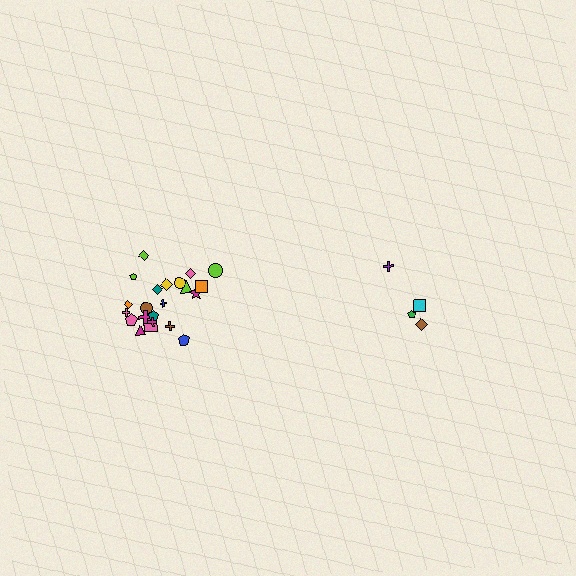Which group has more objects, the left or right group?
The left group.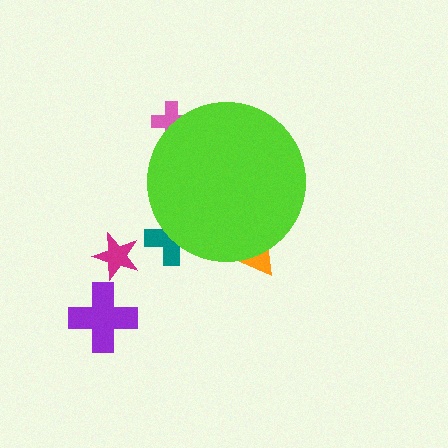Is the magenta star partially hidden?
No, the magenta star is fully visible.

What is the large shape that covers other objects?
A lime circle.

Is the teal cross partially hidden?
Yes, the teal cross is partially hidden behind the lime circle.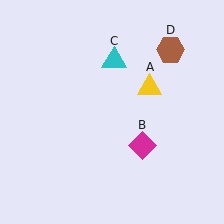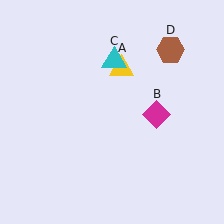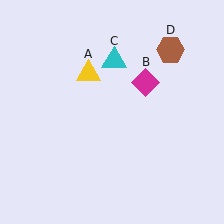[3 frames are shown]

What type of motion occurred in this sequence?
The yellow triangle (object A), magenta diamond (object B) rotated counterclockwise around the center of the scene.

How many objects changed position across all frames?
2 objects changed position: yellow triangle (object A), magenta diamond (object B).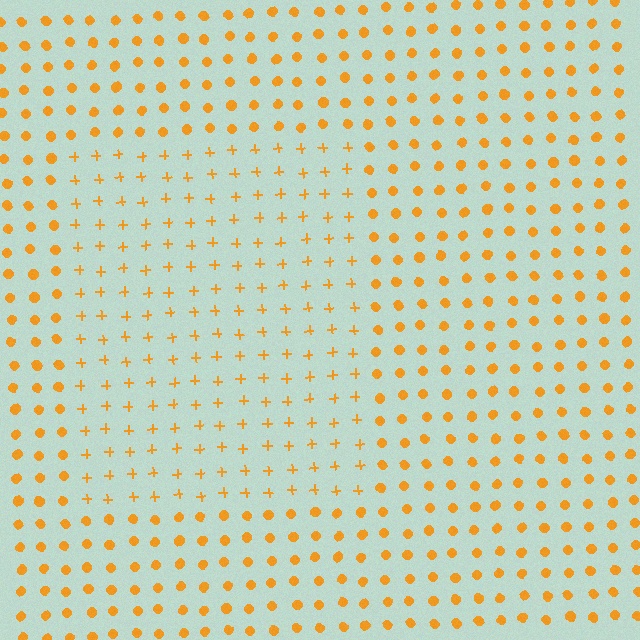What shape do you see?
I see a rectangle.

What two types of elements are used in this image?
The image uses plus signs inside the rectangle region and circles outside it.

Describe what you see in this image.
The image is filled with small orange elements arranged in a uniform grid. A rectangle-shaped region contains plus signs, while the surrounding area contains circles. The boundary is defined purely by the change in element shape.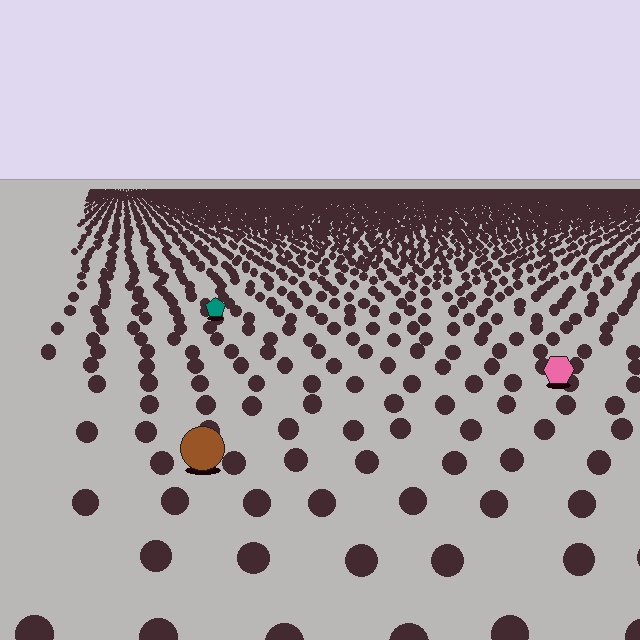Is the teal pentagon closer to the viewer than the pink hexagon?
No. The pink hexagon is closer — you can tell from the texture gradient: the ground texture is coarser near it.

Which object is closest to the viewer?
The brown circle is closest. The texture marks near it are larger and more spread out.